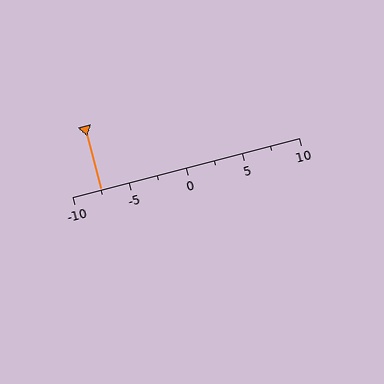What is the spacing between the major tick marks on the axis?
The major ticks are spaced 5 apart.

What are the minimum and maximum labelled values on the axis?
The axis runs from -10 to 10.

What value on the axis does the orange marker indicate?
The marker indicates approximately -7.5.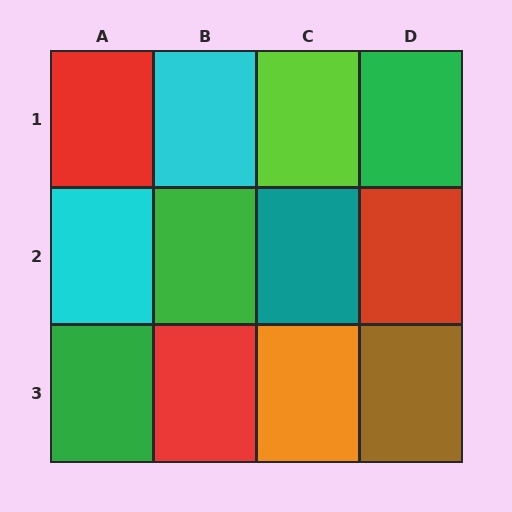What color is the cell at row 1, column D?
Green.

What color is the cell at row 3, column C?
Orange.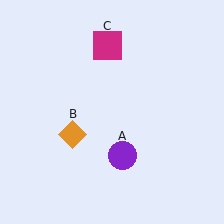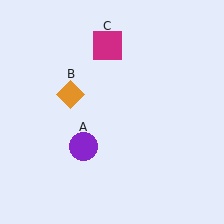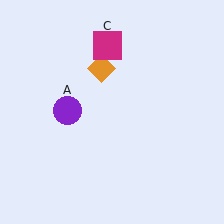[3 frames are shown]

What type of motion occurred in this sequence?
The purple circle (object A), orange diamond (object B) rotated clockwise around the center of the scene.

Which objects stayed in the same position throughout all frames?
Magenta square (object C) remained stationary.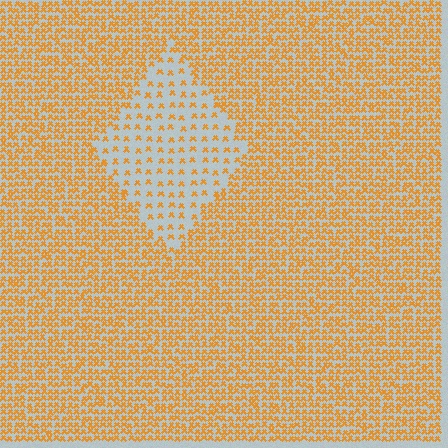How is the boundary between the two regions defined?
The boundary is defined by a change in element density (approximately 2.7x ratio). All elements are the same color, size, and shape.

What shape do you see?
I see a diamond.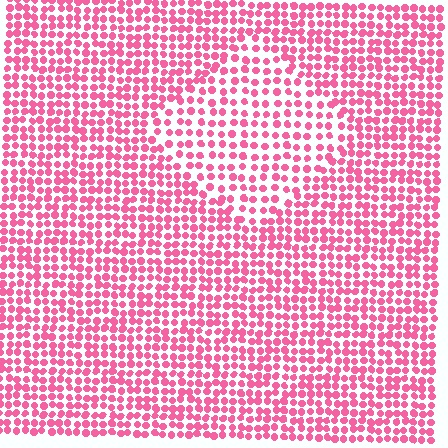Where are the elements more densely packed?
The elements are more densely packed outside the diamond boundary.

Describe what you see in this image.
The image contains small pink elements arranged at two different densities. A diamond-shaped region is visible where the elements are less densely packed than the surrounding area.